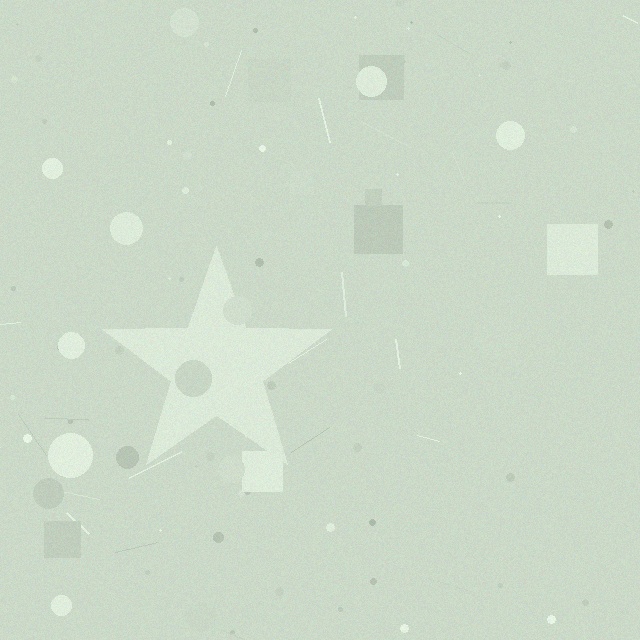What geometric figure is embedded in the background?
A star is embedded in the background.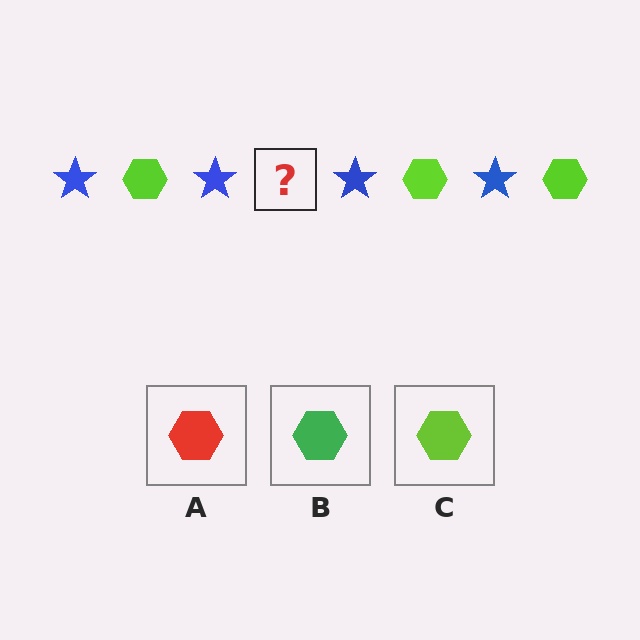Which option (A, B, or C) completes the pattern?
C.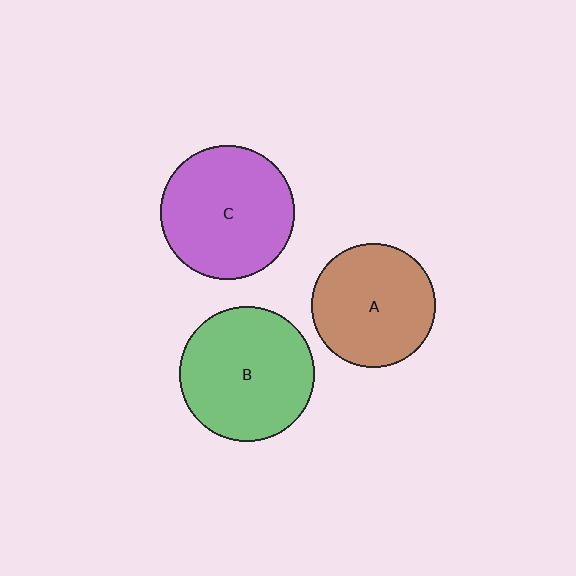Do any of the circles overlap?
No, none of the circles overlap.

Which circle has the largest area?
Circle B (green).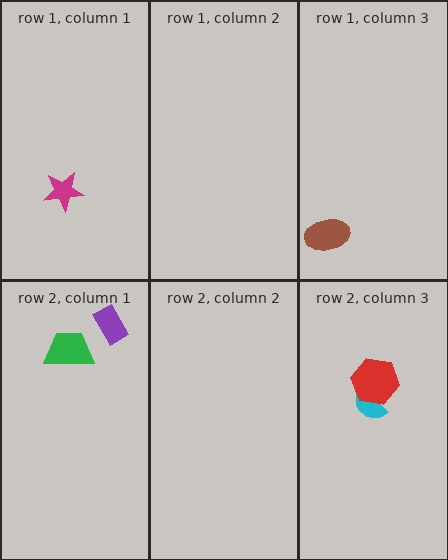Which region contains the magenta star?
The row 1, column 1 region.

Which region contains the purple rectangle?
The row 2, column 1 region.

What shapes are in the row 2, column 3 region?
The cyan semicircle, the red hexagon.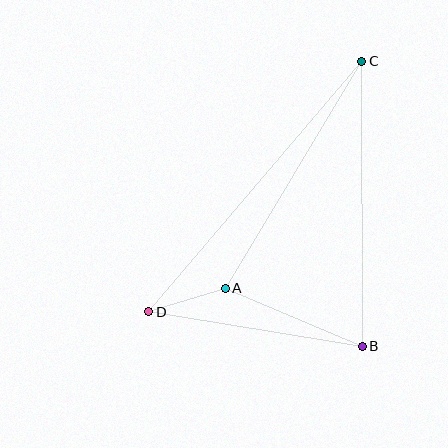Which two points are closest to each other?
Points A and D are closest to each other.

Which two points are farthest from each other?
Points C and D are farthest from each other.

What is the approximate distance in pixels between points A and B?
The distance between A and B is approximately 149 pixels.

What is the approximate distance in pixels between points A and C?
The distance between A and C is approximately 265 pixels.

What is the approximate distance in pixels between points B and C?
The distance between B and C is approximately 285 pixels.